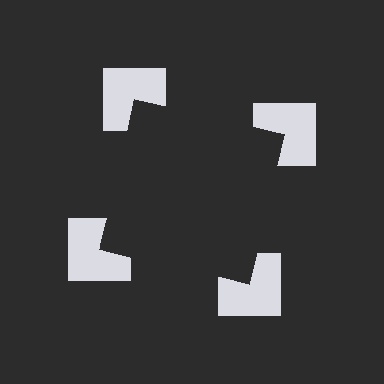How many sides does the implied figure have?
4 sides.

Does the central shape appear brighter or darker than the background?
It typically appears slightly darker than the background, even though no actual brightness change is drawn.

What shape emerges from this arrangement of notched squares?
An illusory square — its edges are inferred from the aligned wedge cuts in the notched squares, not physically drawn.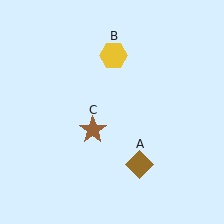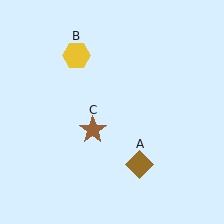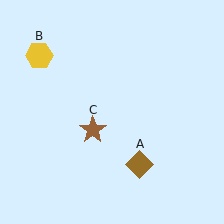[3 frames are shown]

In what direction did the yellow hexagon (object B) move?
The yellow hexagon (object B) moved left.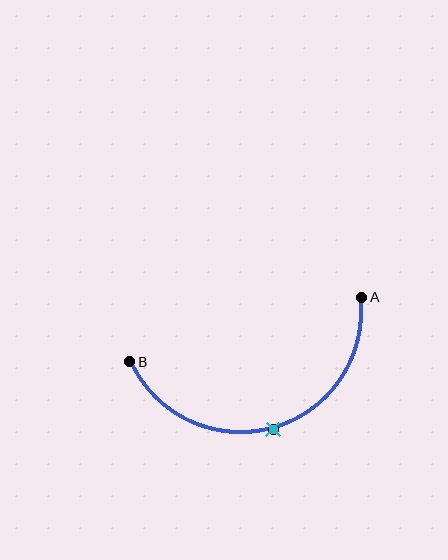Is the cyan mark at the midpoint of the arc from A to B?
Yes. The cyan mark lies on the arc at equal arc-length from both A and B — it is the arc midpoint.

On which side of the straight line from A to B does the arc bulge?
The arc bulges below the straight line connecting A and B.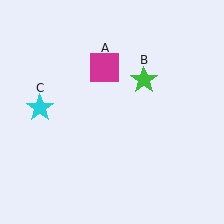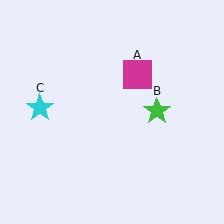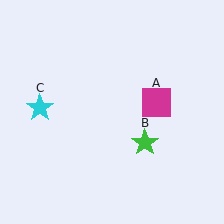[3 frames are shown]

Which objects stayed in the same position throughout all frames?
Cyan star (object C) remained stationary.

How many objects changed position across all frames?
2 objects changed position: magenta square (object A), green star (object B).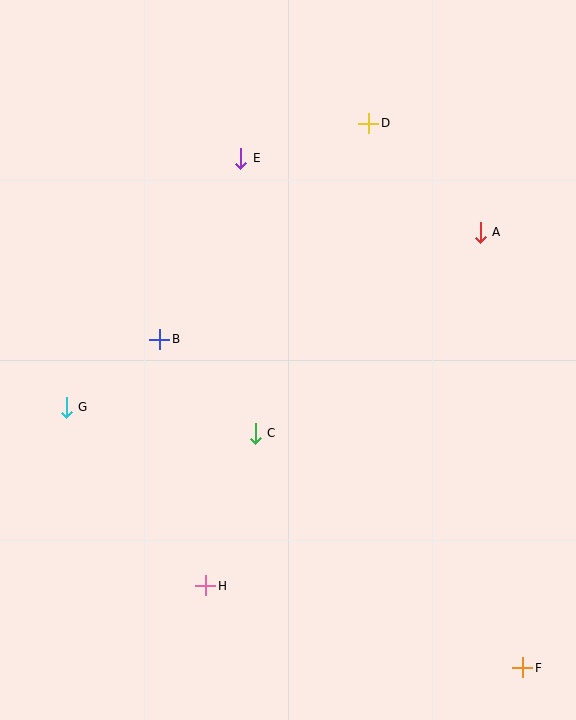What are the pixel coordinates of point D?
Point D is at (369, 123).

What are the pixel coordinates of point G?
Point G is at (66, 407).